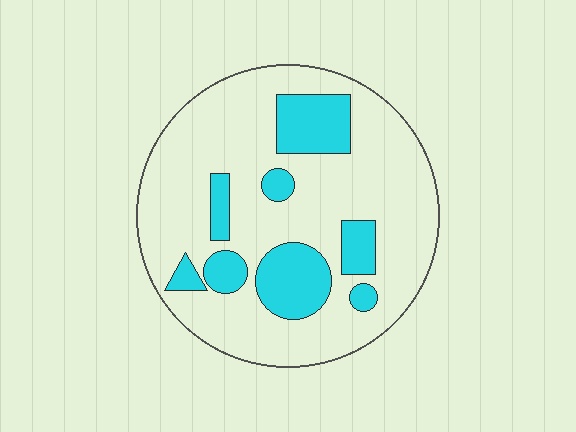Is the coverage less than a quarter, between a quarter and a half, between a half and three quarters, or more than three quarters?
Less than a quarter.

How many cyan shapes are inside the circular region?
8.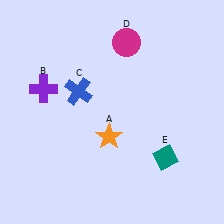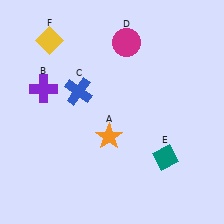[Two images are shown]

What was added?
A yellow diamond (F) was added in Image 2.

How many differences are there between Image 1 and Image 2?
There is 1 difference between the two images.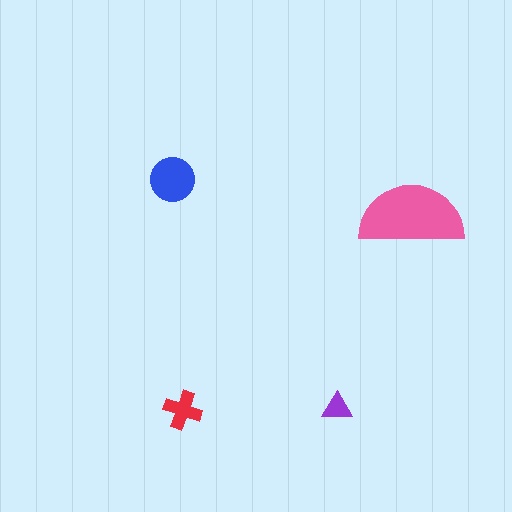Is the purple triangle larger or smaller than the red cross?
Smaller.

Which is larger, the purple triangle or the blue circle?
The blue circle.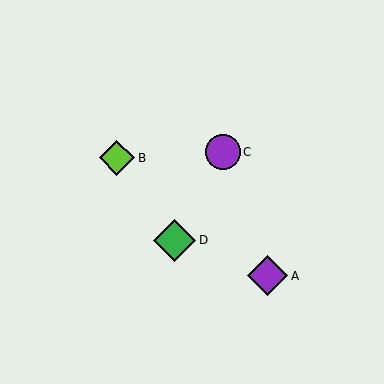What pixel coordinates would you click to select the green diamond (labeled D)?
Click at (175, 240) to select the green diamond D.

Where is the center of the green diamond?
The center of the green diamond is at (175, 240).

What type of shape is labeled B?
Shape B is a lime diamond.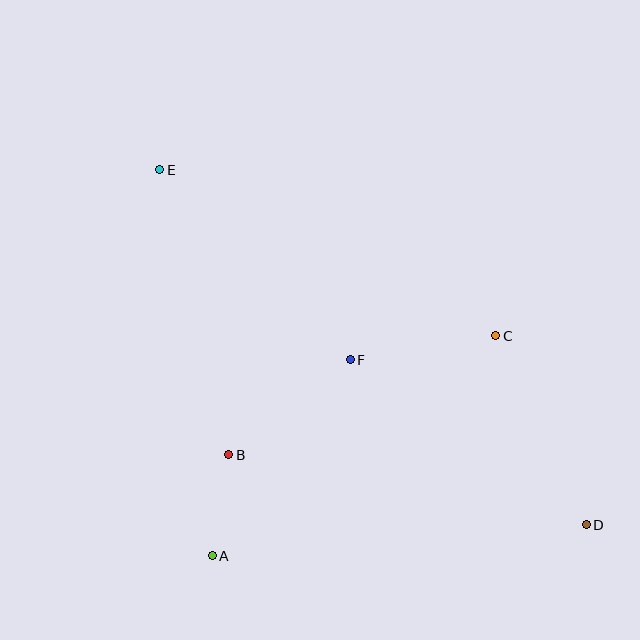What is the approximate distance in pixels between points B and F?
The distance between B and F is approximately 154 pixels.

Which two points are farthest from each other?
Points D and E are farthest from each other.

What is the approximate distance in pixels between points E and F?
The distance between E and F is approximately 269 pixels.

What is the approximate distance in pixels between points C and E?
The distance between C and E is approximately 375 pixels.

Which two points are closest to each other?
Points A and B are closest to each other.